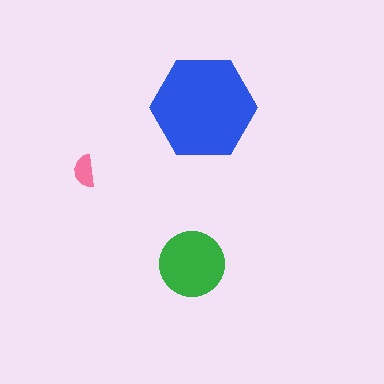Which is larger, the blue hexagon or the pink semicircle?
The blue hexagon.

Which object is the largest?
The blue hexagon.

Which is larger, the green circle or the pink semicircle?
The green circle.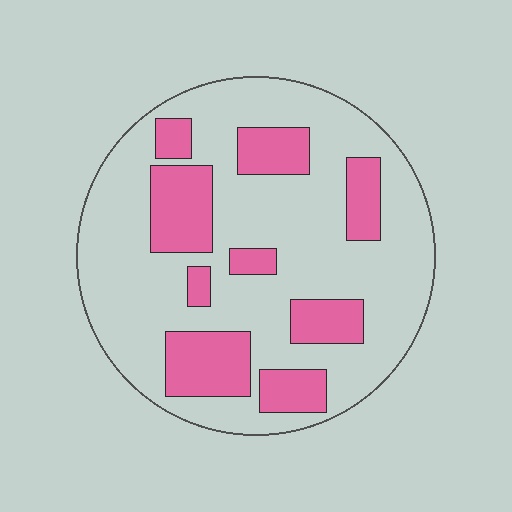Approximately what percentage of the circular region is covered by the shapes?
Approximately 25%.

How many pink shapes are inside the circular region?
9.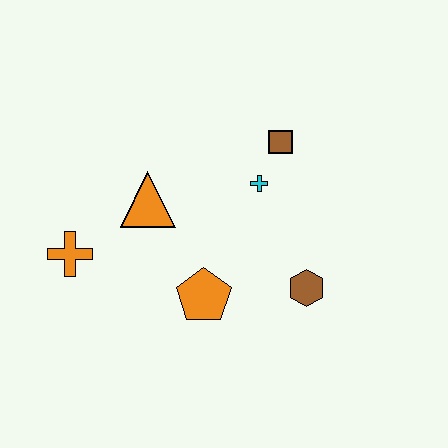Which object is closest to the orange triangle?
The orange cross is closest to the orange triangle.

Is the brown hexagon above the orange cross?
No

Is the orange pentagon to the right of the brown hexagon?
No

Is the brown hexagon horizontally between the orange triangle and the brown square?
No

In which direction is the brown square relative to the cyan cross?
The brown square is above the cyan cross.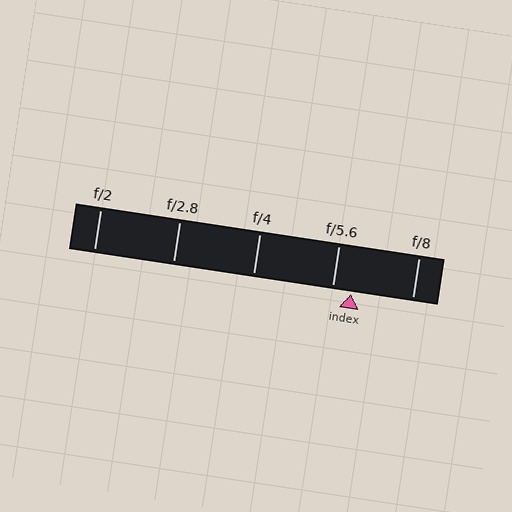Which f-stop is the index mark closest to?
The index mark is closest to f/5.6.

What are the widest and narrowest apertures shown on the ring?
The widest aperture shown is f/2 and the narrowest is f/8.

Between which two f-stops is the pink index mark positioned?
The index mark is between f/5.6 and f/8.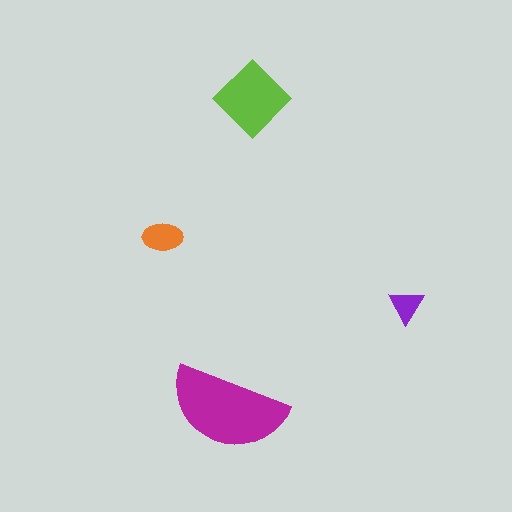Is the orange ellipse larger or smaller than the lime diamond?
Smaller.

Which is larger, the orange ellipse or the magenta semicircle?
The magenta semicircle.